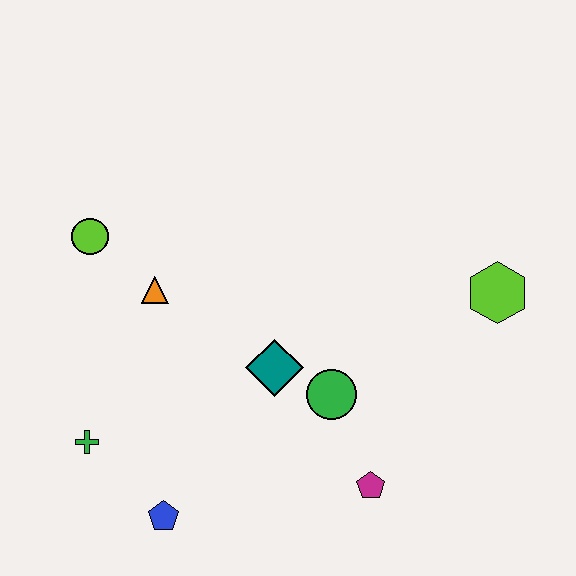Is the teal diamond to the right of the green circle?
No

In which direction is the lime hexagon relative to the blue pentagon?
The lime hexagon is to the right of the blue pentagon.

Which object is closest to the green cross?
The blue pentagon is closest to the green cross.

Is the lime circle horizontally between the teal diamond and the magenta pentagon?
No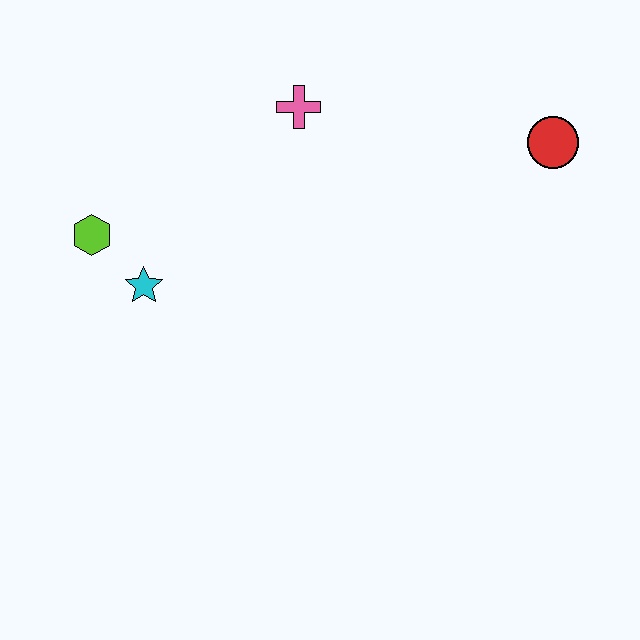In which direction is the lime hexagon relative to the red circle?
The lime hexagon is to the left of the red circle.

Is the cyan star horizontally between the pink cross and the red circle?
No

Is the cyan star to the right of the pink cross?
No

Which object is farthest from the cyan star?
The red circle is farthest from the cyan star.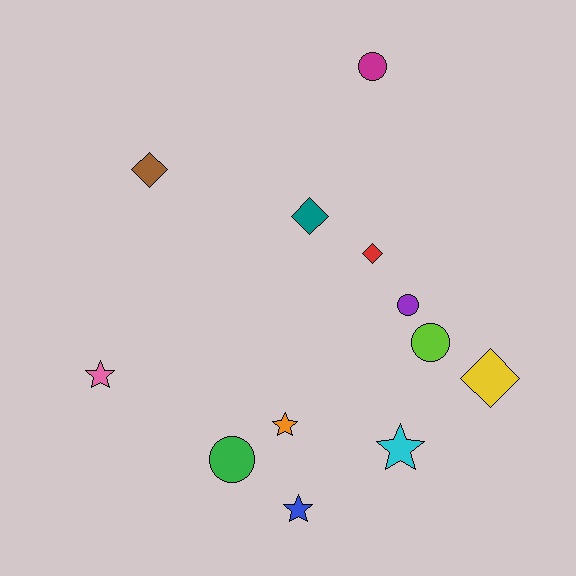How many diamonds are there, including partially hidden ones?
There are 4 diamonds.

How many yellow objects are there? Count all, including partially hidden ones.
There is 1 yellow object.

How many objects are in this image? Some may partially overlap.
There are 12 objects.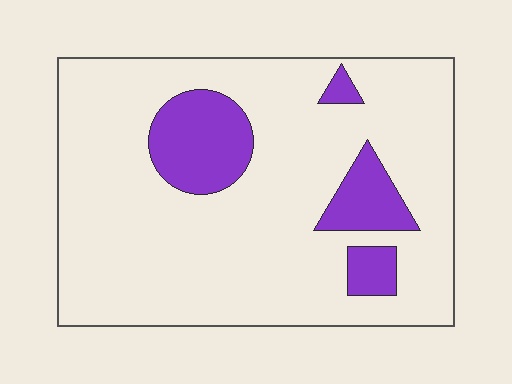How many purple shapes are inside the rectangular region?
4.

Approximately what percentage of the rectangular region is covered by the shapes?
Approximately 15%.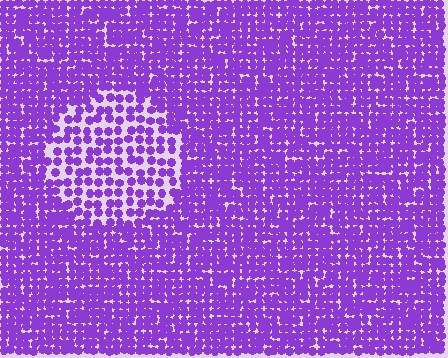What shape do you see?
I see a circle.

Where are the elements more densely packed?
The elements are more densely packed outside the circle boundary.